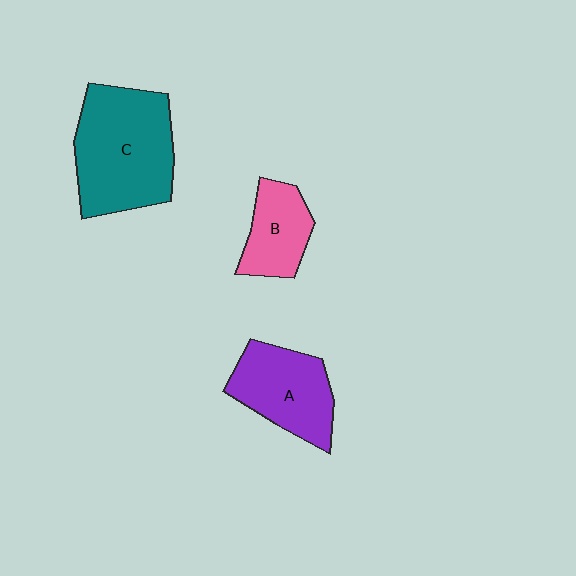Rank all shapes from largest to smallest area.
From largest to smallest: C (teal), A (purple), B (pink).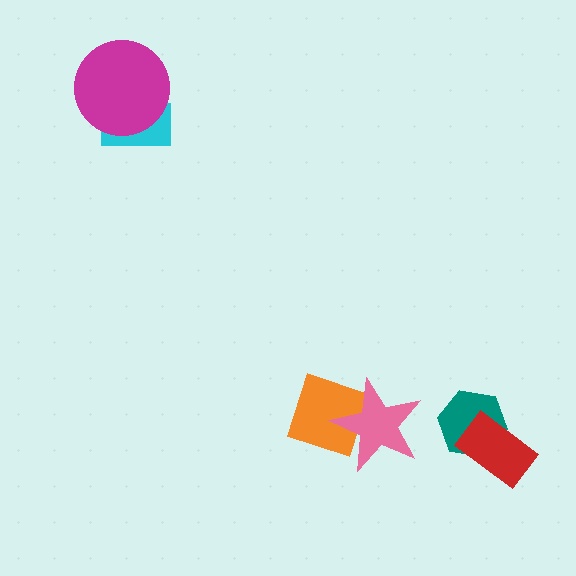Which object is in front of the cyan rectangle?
The magenta circle is in front of the cyan rectangle.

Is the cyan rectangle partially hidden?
Yes, it is partially covered by another shape.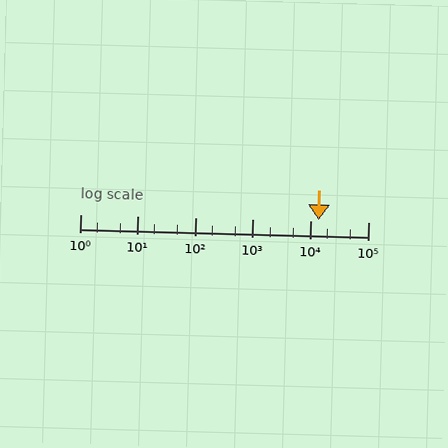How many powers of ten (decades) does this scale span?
The scale spans 5 decades, from 1 to 100000.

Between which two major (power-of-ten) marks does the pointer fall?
The pointer is between 10000 and 100000.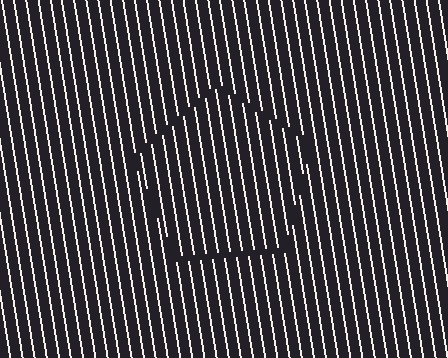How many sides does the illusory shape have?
5 sides — the line-ends trace a pentagon.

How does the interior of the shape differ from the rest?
The interior of the shape contains the same grating, shifted by half a period — the contour is defined by the phase discontinuity where line-ends from the inner and outer gratings abut.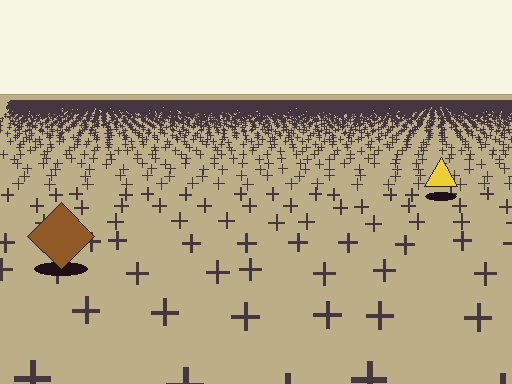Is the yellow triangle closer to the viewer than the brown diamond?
No. The brown diamond is closer — you can tell from the texture gradient: the ground texture is coarser near it.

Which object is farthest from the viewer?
The yellow triangle is farthest from the viewer. It appears smaller and the ground texture around it is denser.